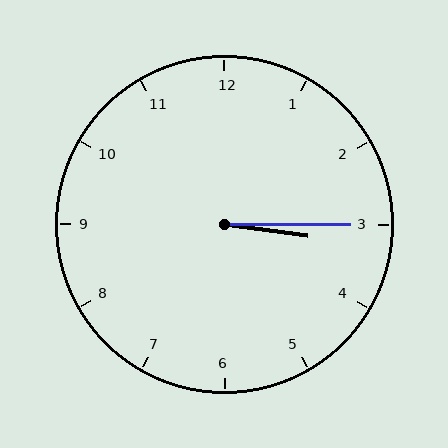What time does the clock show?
3:15.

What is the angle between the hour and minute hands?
Approximately 8 degrees.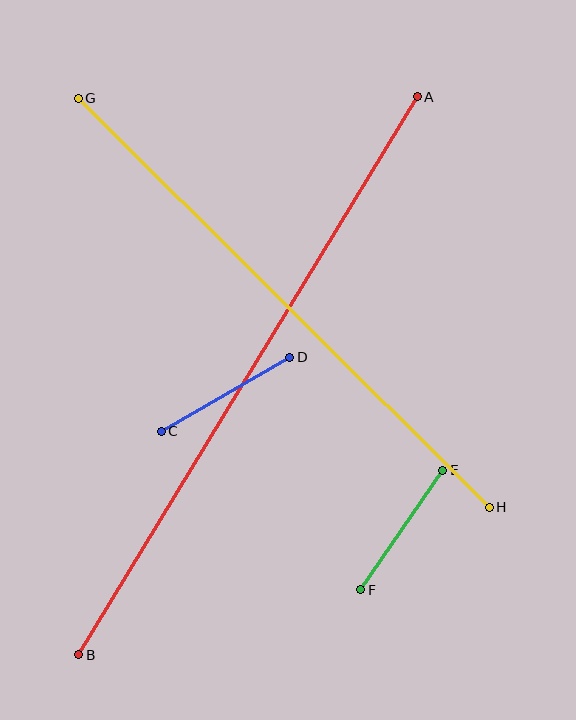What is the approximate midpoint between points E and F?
The midpoint is at approximately (402, 530) pixels.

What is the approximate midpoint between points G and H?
The midpoint is at approximately (284, 303) pixels.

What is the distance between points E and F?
The distance is approximately 145 pixels.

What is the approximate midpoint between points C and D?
The midpoint is at approximately (225, 394) pixels.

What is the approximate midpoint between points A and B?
The midpoint is at approximately (248, 376) pixels.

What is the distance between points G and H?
The distance is approximately 580 pixels.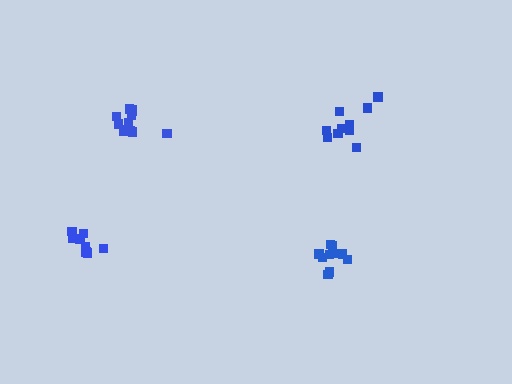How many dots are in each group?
Group 1: 10 dots, Group 2: 11 dots, Group 3: 12 dots, Group 4: 9 dots (42 total).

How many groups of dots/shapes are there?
There are 4 groups.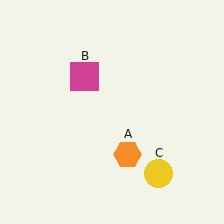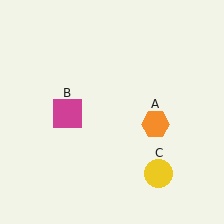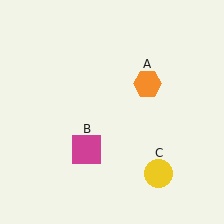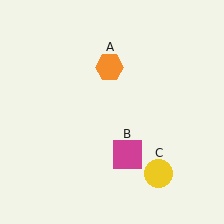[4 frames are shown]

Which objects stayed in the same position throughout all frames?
Yellow circle (object C) remained stationary.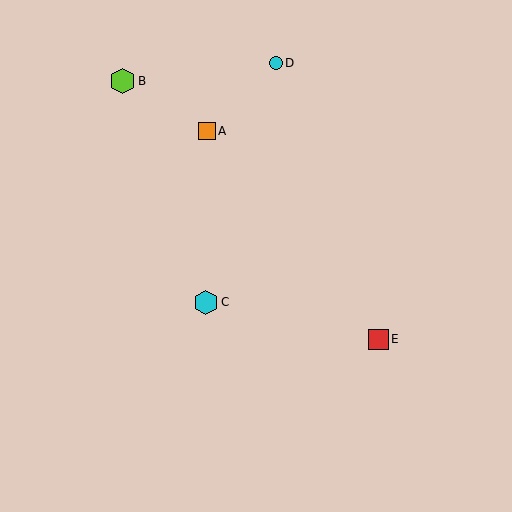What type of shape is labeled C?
Shape C is a cyan hexagon.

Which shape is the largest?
The lime hexagon (labeled B) is the largest.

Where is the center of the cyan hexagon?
The center of the cyan hexagon is at (206, 302).